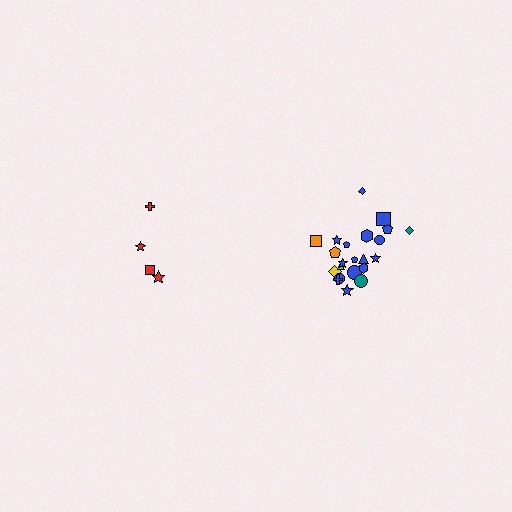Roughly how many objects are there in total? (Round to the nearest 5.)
Roughly 25 objects in total.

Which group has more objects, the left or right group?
The right group.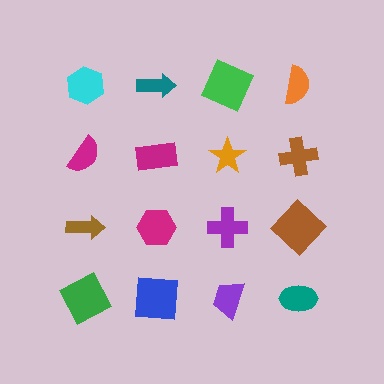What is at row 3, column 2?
A magenta hexagon.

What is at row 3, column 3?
A purple cross.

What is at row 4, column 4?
A teal ellipse.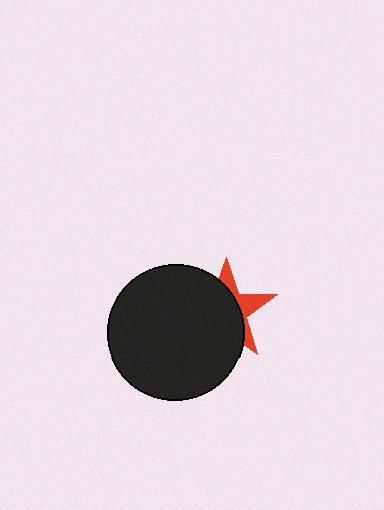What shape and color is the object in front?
The object in front is a black circle.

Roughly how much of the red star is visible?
A small part of it is visible (roughly 32%).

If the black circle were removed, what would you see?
You would see the complete red star.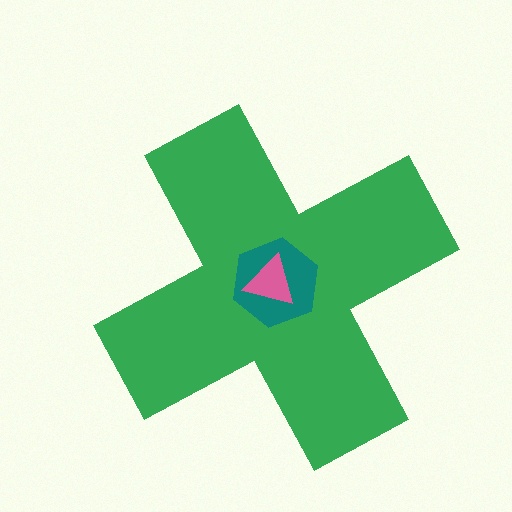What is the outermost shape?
The green cross.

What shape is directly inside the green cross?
The teal hexagon.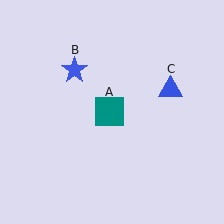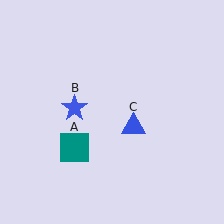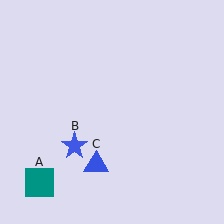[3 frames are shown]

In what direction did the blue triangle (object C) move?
The blue triangle (object C) moved down and to the left.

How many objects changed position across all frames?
3 objects changed position: teal square (object A), blue star (object B), blue triangle (object C).